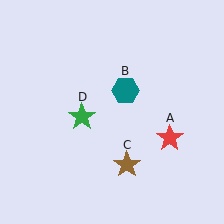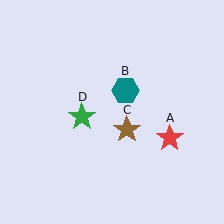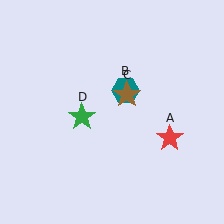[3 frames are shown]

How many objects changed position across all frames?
1 object changed position: brown star (object C).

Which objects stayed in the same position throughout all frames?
Red star (object A) and teal hexagon (object B) and green star (object D) remained stationary.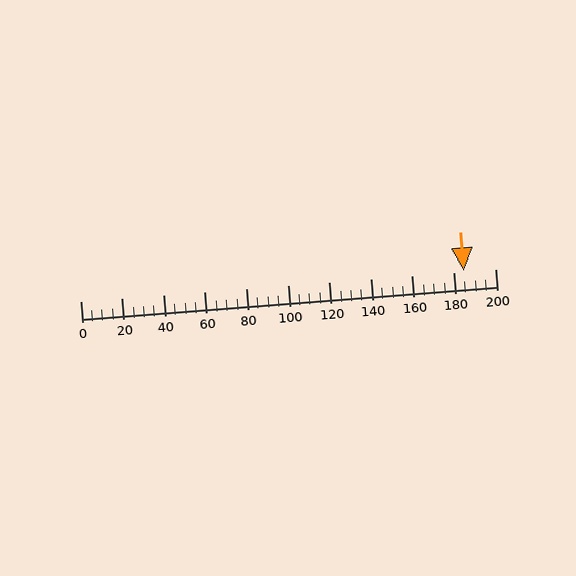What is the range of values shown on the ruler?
The ruler shows values from 0 to 200.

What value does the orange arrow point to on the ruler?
The orange arrow points to approximately 185.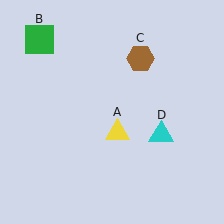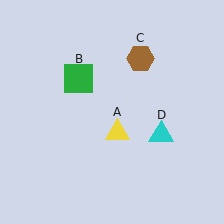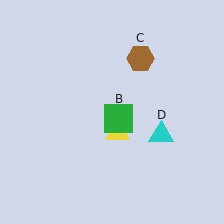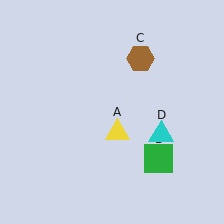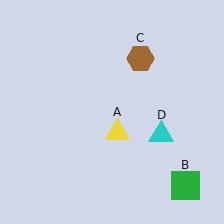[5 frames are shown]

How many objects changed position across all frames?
1 object changed position: green square (object B).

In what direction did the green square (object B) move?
The green square (object B) moved down and to the right.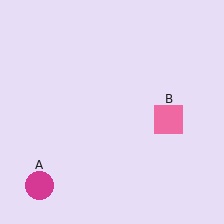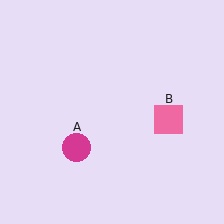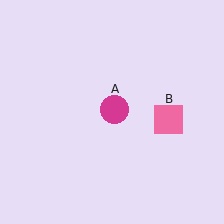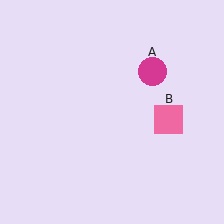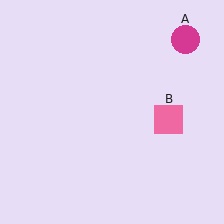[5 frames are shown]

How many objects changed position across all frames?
1 object changed position: magenta circle (object A).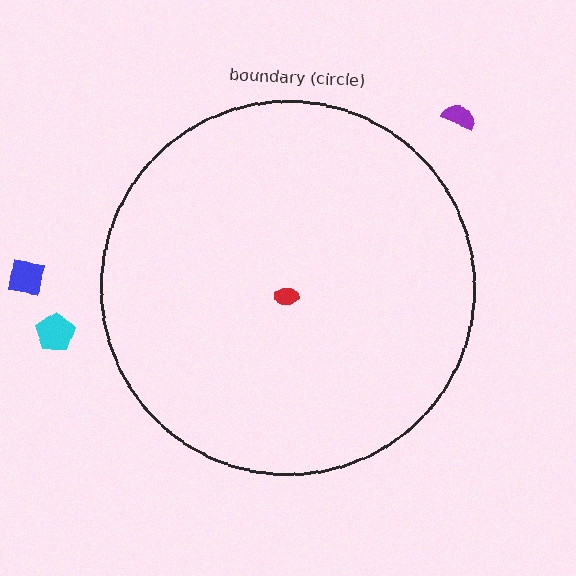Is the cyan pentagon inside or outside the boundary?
Outside.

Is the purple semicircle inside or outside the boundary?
Outside.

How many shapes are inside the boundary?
1 inside, 3 outside.